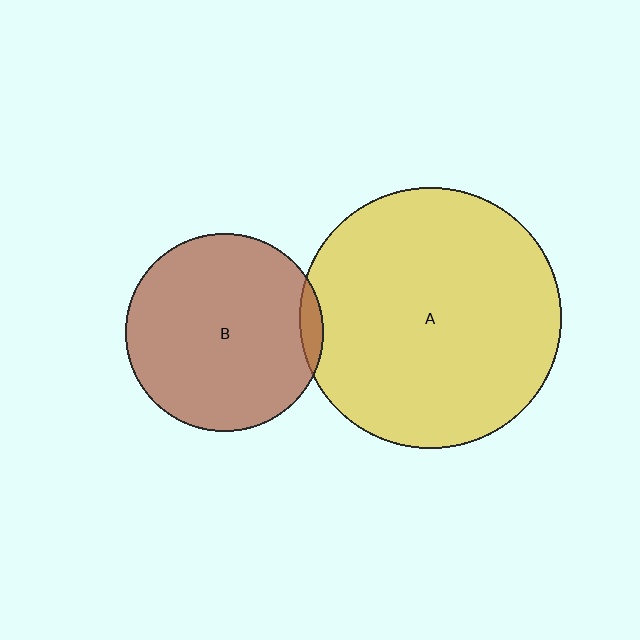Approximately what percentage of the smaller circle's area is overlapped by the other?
Approximately 5%.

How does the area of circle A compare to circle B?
Approximately 1.7 times.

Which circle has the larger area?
Circle A (yellow).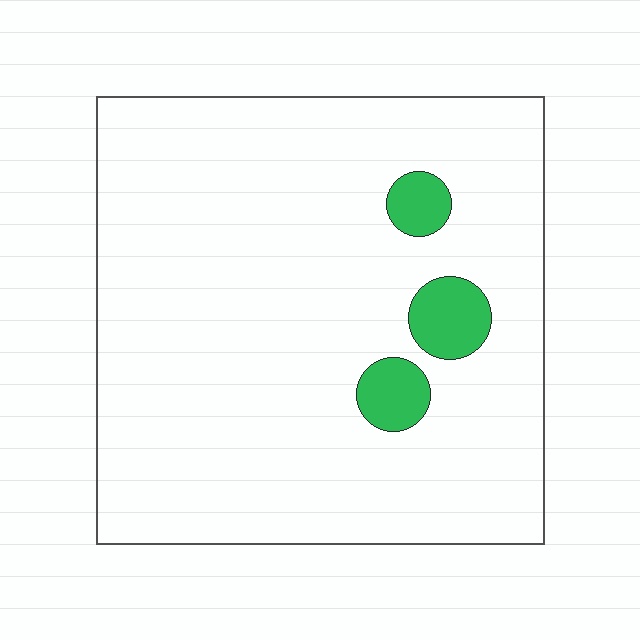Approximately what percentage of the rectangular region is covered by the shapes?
Approximately 5%.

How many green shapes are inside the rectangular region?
3.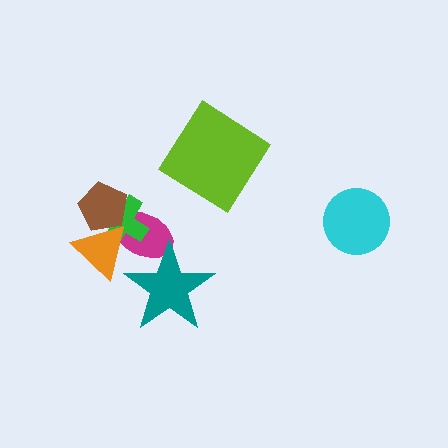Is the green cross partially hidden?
Yes, it is partially covered by another shape.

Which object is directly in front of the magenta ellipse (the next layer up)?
The green cross is directly in front of the magenta ellipse.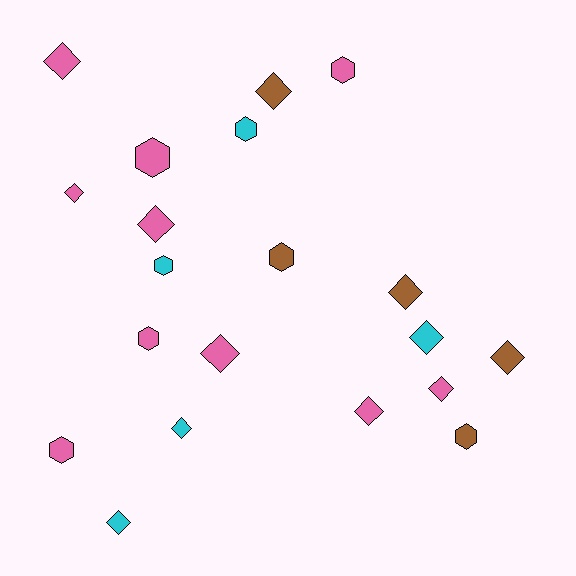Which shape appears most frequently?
Diamond, with 12 objects.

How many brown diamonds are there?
There are 3 brown diamonds.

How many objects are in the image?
There are 20 objects.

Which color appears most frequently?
Pink, with 10 objects.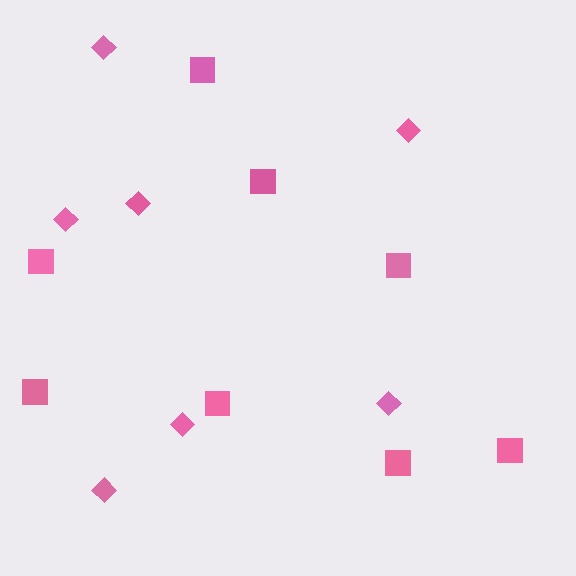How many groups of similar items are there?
There are 2 groups: one group of diamonds (7) and one group of squares (8).